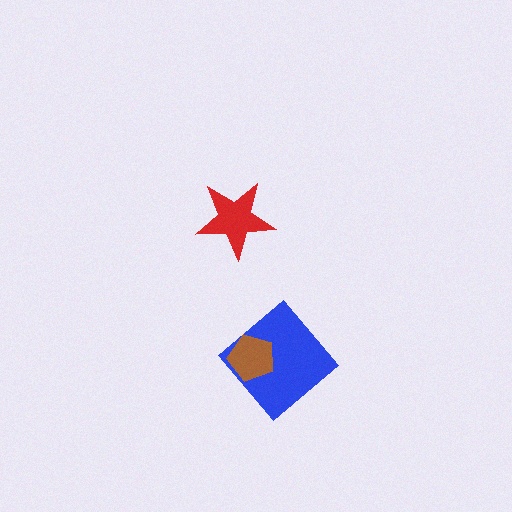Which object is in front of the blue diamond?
The brown pentagon is in front of the blue diamond.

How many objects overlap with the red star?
0 objects overlap with the red star.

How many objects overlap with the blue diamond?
1 object overlaps with the blue diamond.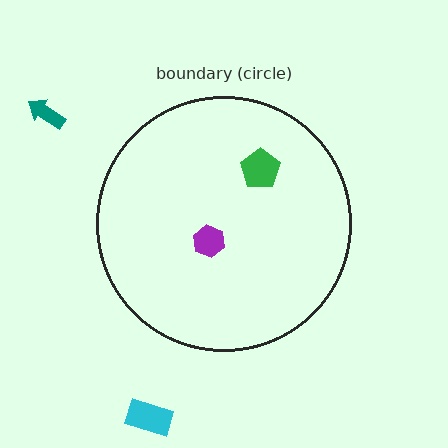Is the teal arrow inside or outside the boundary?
Outside.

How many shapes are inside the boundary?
2 inside, 2 outside.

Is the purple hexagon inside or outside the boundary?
Inside.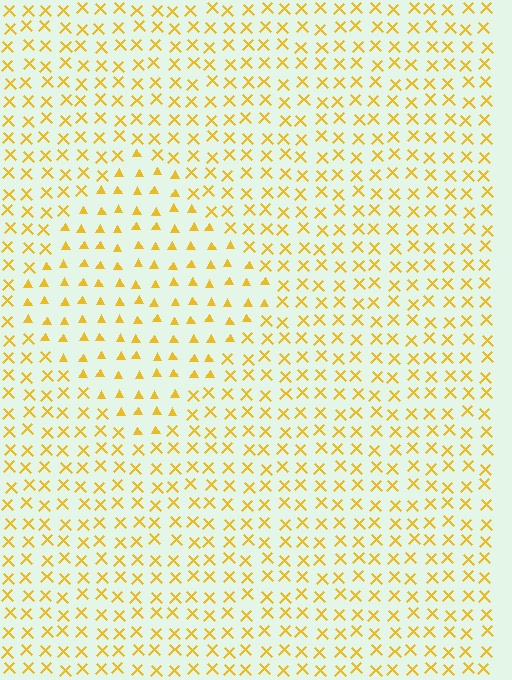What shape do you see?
I see a diamond.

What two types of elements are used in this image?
The image uses triangles inside the diamond region and X marks outside it.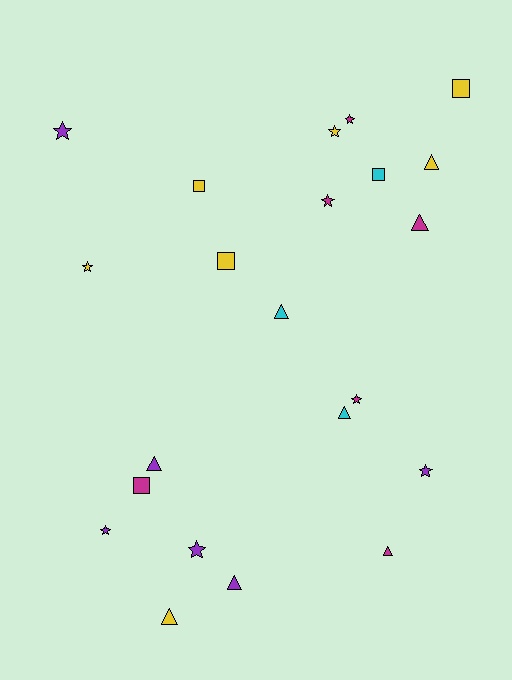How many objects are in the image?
There are 22 objects.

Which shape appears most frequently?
Star, with 9 objects.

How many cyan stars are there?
There are no cyan stars.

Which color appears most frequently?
Yellow, with 7 objects.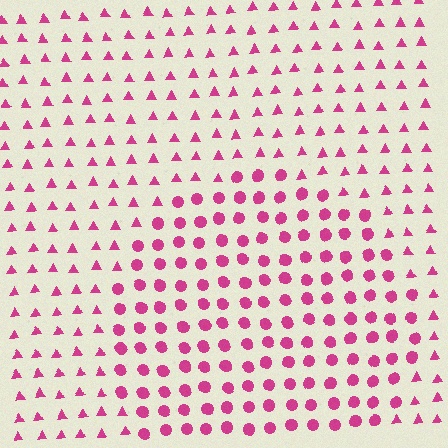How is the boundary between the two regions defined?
The boundary is defined by a change in element shape: circles inside vs. triangles outside. All elements share the same color and spacing.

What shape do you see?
I see a circle.